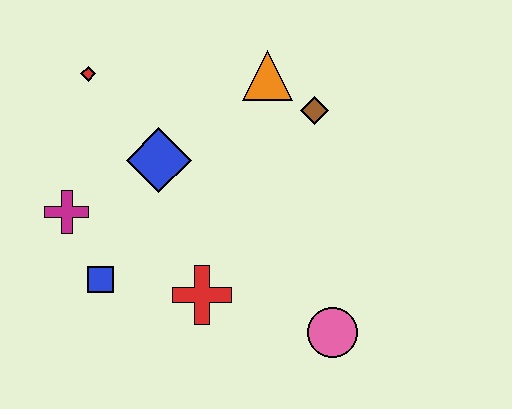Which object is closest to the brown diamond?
The orange triangle is closest to the brown diamond.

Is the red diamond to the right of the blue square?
No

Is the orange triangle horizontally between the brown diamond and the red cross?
Yes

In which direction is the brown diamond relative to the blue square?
The brown diamond is to the right of the blue square.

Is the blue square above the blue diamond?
No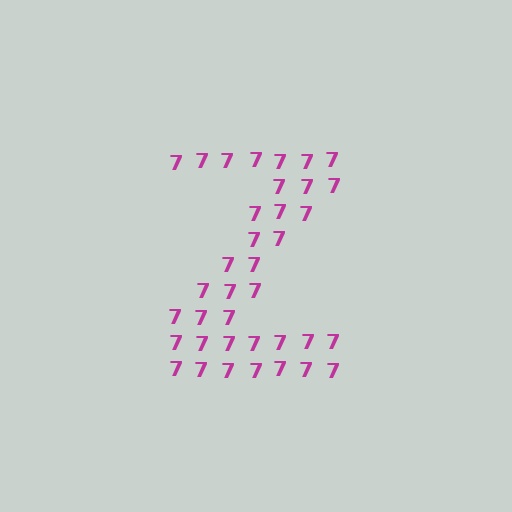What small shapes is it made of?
It is made of small digit 7's.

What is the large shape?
The large shape is the letter Z.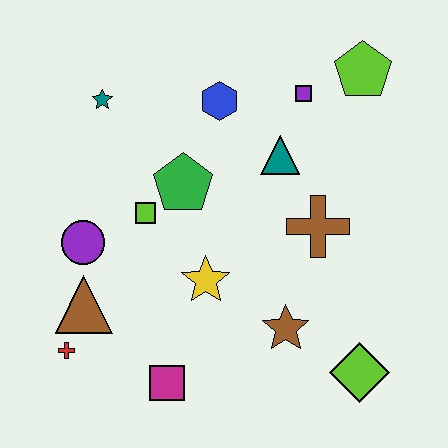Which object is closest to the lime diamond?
The brown star is closest to the lime diamond.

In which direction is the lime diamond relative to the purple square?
The lime diamond is below the purple square.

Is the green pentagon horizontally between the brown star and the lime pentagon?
No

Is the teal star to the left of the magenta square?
Yes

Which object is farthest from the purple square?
The red cross is farthest from the purple square.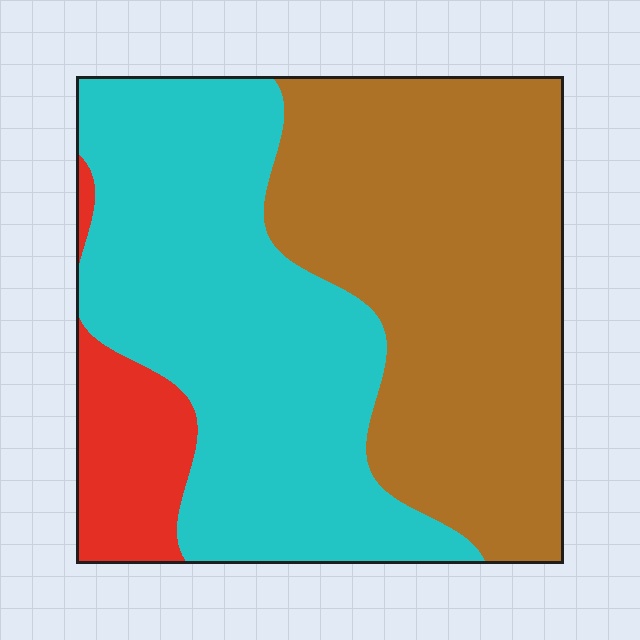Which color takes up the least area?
Red, at roughly 10%.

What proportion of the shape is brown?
Brown covers 45% of the shape.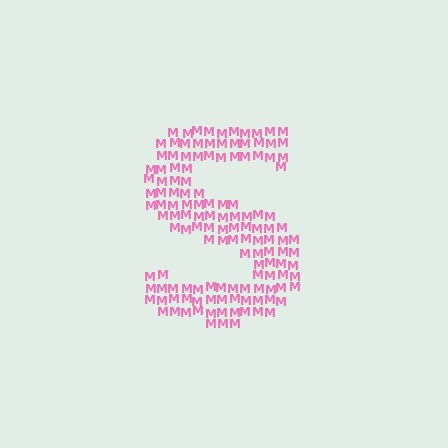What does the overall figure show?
The overall figure shows the letter S.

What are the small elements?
The small elements are letter M's.